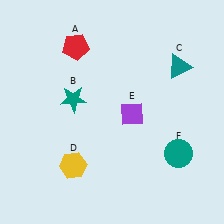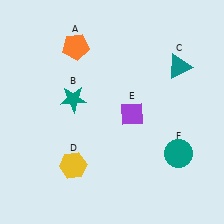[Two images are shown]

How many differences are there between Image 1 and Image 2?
There is 1 difference between the two images.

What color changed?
The pentagon (A) changed from red in Image 1 to orange in Image 2.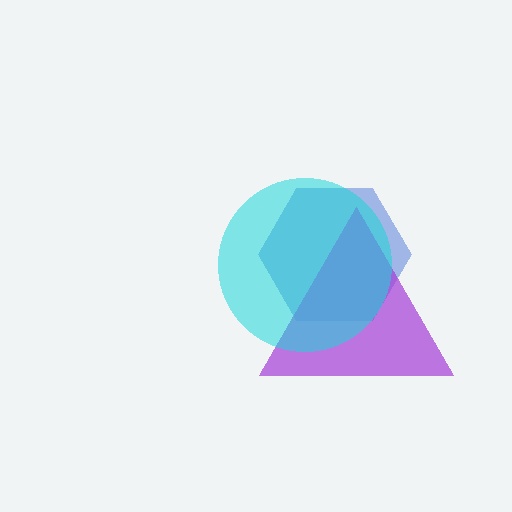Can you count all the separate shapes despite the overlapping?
Yes, there are 3 separate shapes.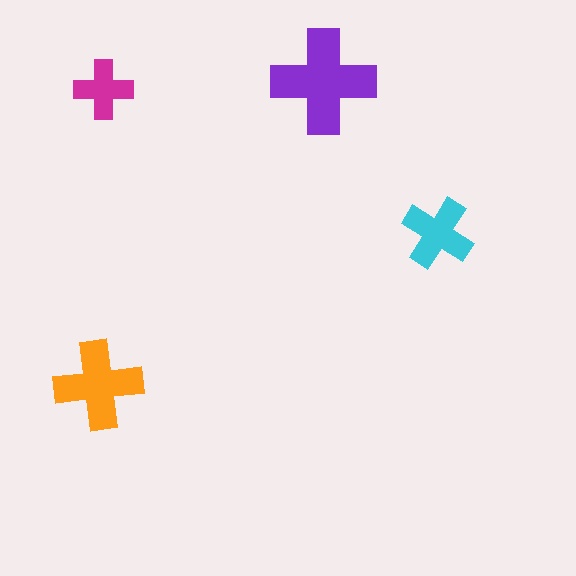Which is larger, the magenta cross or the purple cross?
The purple one.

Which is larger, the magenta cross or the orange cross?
The orange one.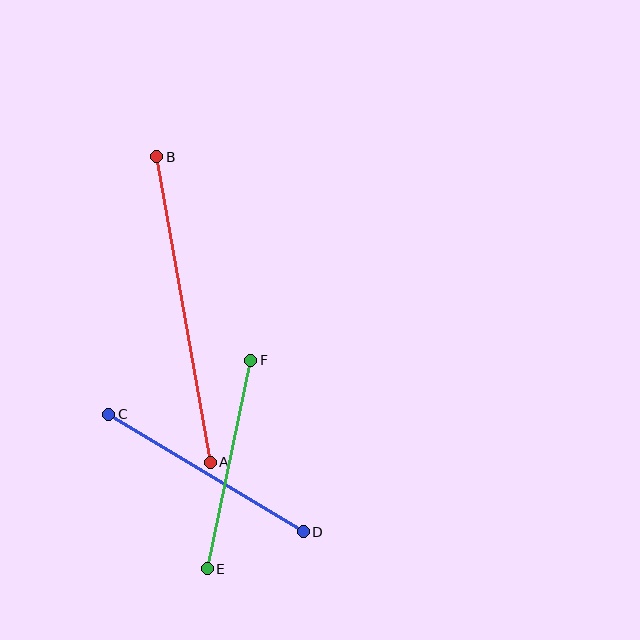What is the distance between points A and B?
The distance is approximately 310 pixels.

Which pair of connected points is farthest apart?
Points A and B are farthest apart.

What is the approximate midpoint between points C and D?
The midpoint is at approximately (206, 473) pixels.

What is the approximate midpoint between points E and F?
The midpoint is at approximately (229, 464) pixels.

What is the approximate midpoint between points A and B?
The midpoint is at approximately (183, 310) pixels.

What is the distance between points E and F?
The distance is approximately 213 pixels.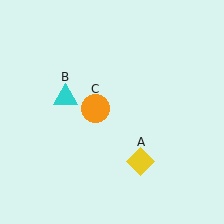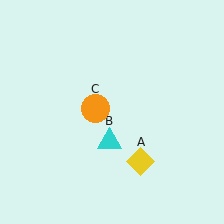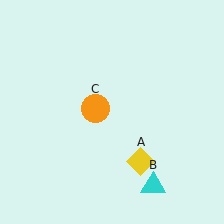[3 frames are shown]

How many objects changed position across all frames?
1 object changed position: cyan triangle (object B).